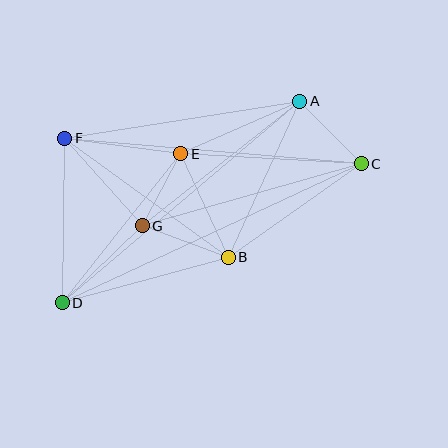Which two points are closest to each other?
Points E and G are closest to each other.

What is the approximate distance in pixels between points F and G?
The distance between F and G is approximately 117 pixels.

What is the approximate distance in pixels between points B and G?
The distance between B and G is approximately 92 pixels.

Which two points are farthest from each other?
Points C and D are farthest from each other.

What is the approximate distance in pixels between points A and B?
The distance between A and B is approximately 172 pixels.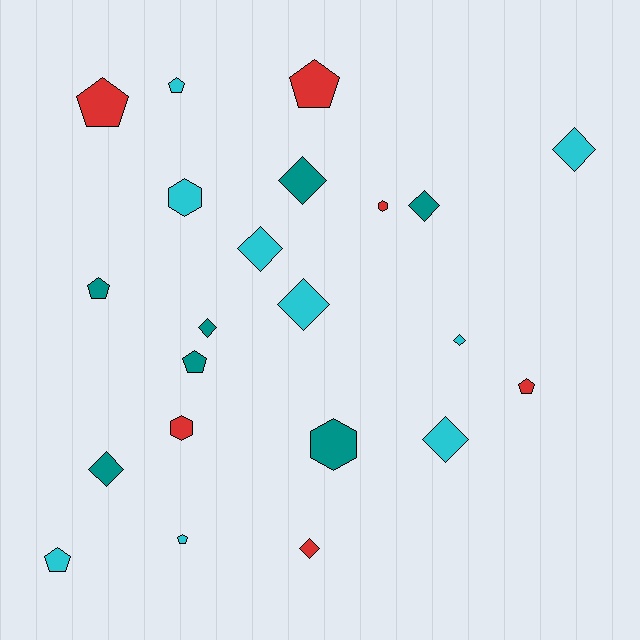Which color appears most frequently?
Cyan, with 9 objects.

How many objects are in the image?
There are 22 objects.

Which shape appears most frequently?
Diamond, with 10 objects.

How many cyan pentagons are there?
There are 3 cyan pentagons.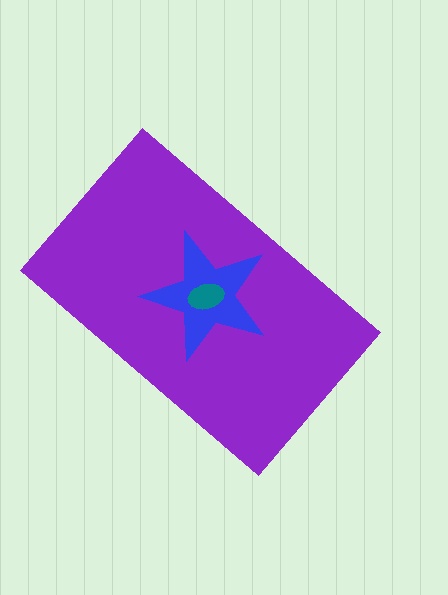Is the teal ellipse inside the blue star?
Yes.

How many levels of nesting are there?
3.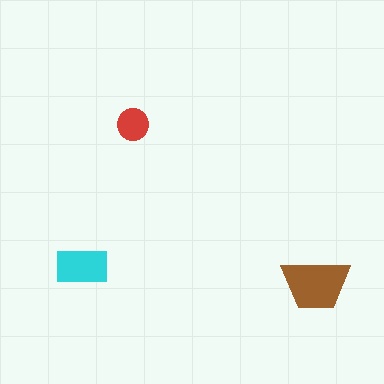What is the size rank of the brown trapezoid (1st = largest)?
1st.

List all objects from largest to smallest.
The brown trapezoid, the cyan rectangle, the red circle.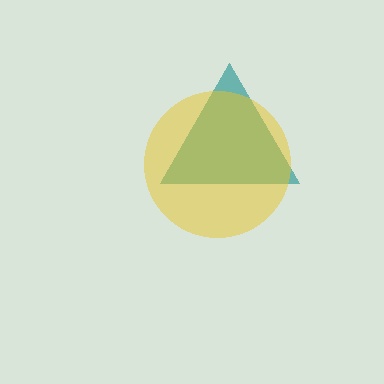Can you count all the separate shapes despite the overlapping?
Yes, there are 2 separate shapes.